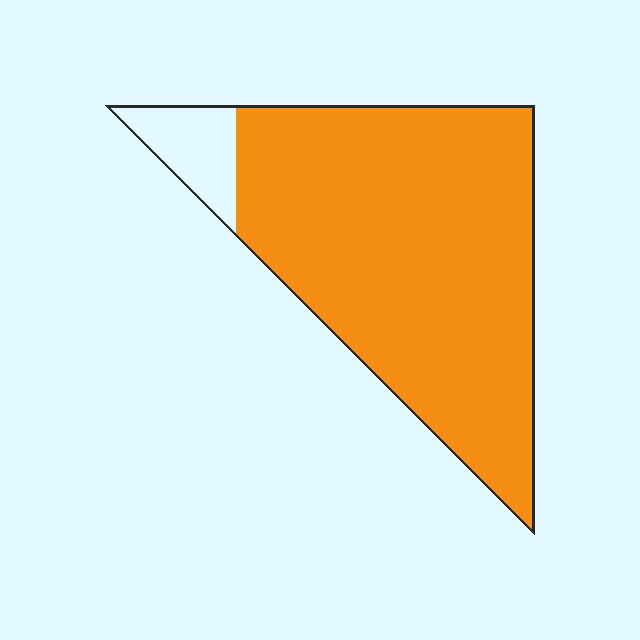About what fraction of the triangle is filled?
About nine tenths (9/10).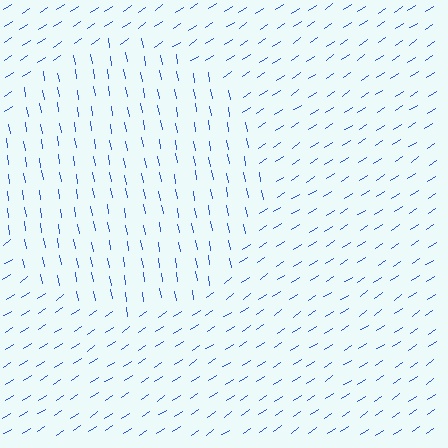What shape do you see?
I see a circle.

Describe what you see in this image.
The image is filled with small blue line segments. A circle region in the image has lines oriented differently from the surrounding lines, creating a visible texture boundary.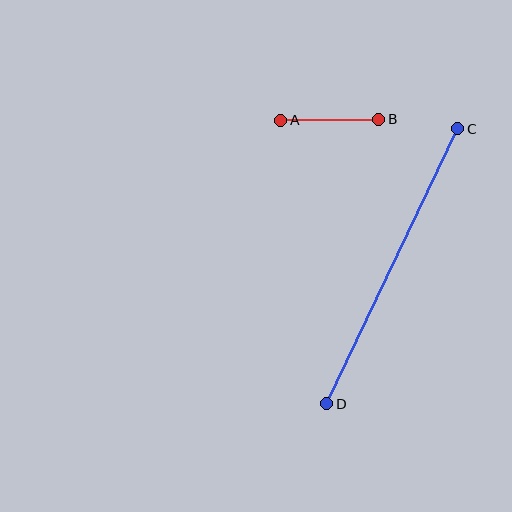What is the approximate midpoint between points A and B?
The midpoint is at approximately (330, 120) pixels.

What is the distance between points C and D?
The distance is approximately 305 pixels.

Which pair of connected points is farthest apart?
Points C and D are farthest apart.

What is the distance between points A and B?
The distance is approximately 98 pixels.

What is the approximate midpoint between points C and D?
The midpoint is at approximately (392, 266) pixels.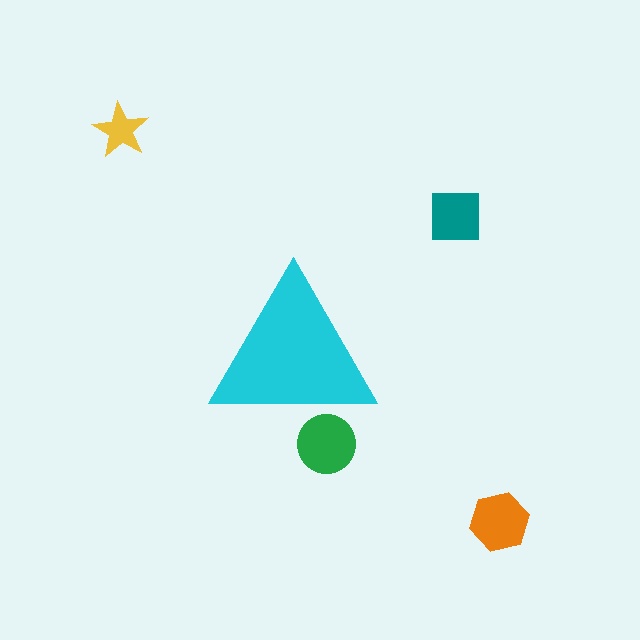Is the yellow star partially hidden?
No, the yellow star is fully visible.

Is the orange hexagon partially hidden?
No, the orange hexagon is fully visible.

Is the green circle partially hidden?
Yes, the green circle is partially hidden behind the cyan triangle.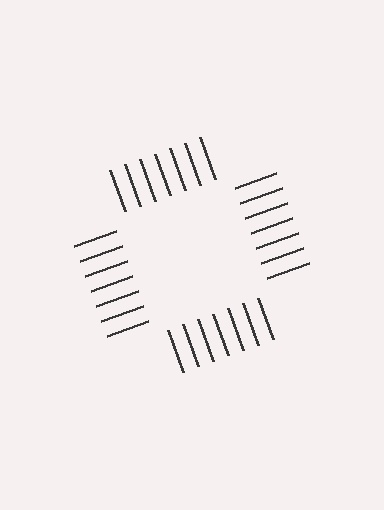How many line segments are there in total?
28 — 7 along each of the 4 edges.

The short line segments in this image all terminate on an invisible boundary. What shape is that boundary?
An illusory square — the line segments terminate on its edges but no continuous stroke is drawn.